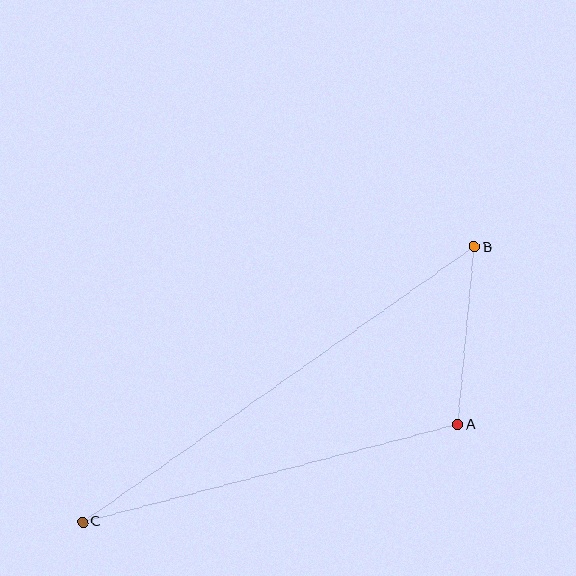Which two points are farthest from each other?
Points B and C are farthest from each other.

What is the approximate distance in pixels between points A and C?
The distance between A and C is approximately 388 pixels.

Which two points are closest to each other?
Points A and B are closest to each other.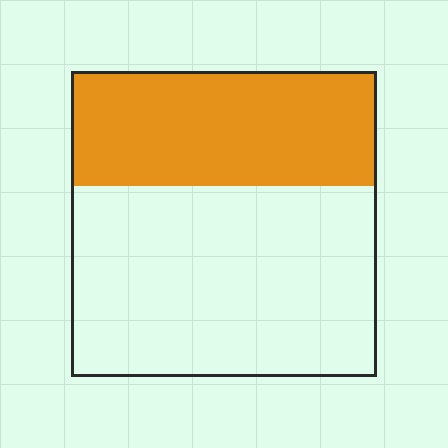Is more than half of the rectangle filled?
No.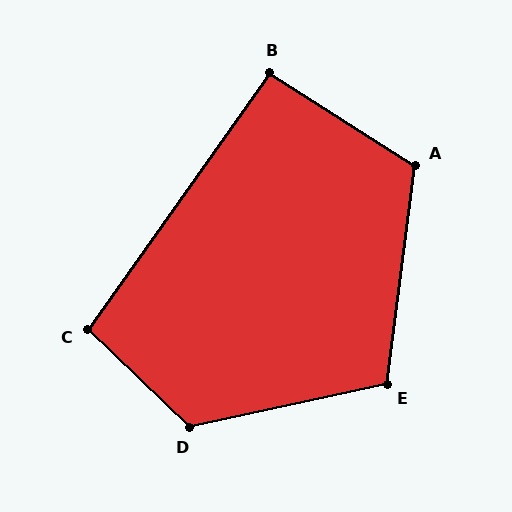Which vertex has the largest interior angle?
D, at approximately 124 degrees.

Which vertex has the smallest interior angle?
B, at approximately 93 degrees.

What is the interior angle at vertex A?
Approximately 115 degrees (obtuse).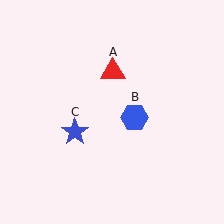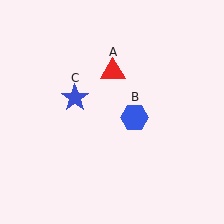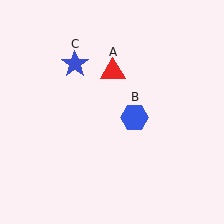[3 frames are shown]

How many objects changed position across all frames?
1 object changed position: blue star (object C).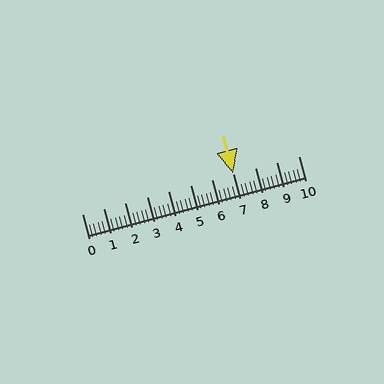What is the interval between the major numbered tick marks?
The major tick marks are spaced 1 units apart.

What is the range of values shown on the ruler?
The ruler shows values from 0 to 10.